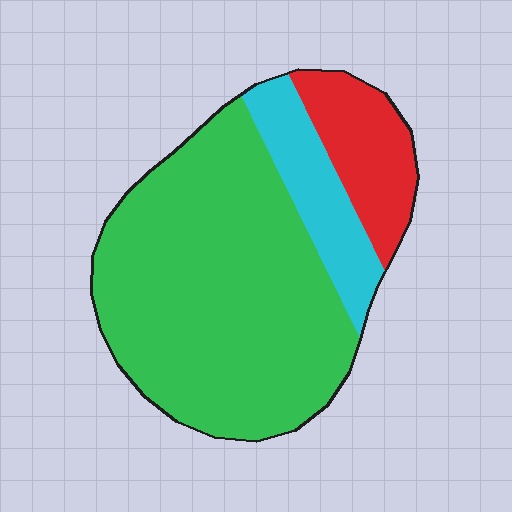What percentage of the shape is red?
Red covers about 15% of the shape.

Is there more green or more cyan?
Green.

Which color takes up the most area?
Green, at roughly 70%.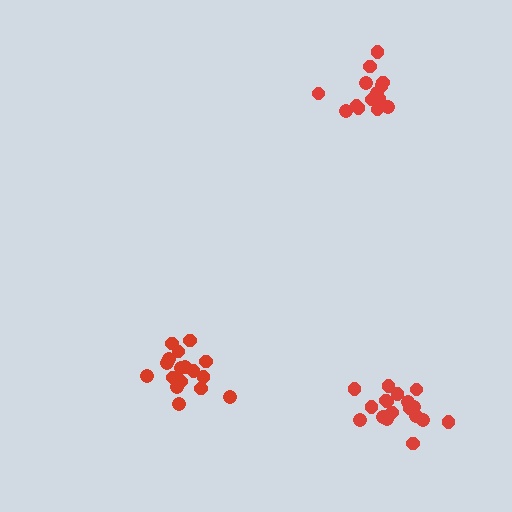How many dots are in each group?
Group 1: 14 dots, Group 2: 17 dots, Group 3: 18 dots (49 total).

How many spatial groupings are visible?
There are 3 spatial groupings.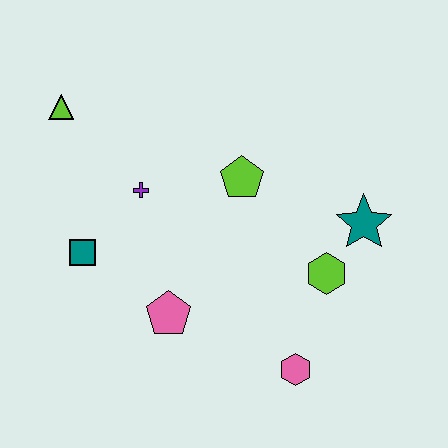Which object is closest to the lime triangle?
The purple cross is closest to the lime triangle.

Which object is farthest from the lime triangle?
The pink hexagon is farthest from the lime triangle.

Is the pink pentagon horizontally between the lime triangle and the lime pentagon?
Yes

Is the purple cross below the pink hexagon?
No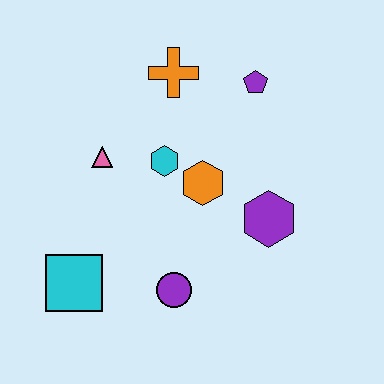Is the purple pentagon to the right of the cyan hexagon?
Yes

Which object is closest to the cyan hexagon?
The orange hexagon is closest to the cyan hexagon.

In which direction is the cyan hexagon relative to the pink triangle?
The cyan hexagon is to the right of the pink triangle.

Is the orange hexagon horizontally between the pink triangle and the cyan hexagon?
No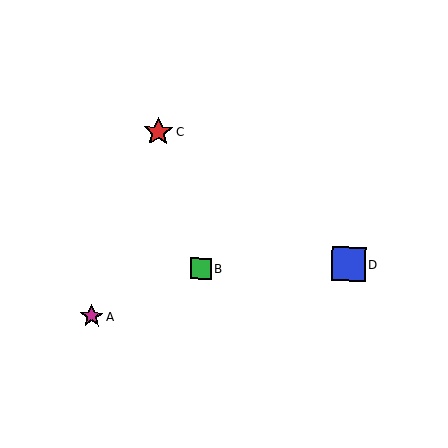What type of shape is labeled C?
Shape C is a red star.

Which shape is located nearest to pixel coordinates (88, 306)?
The magenta star (labeled A) at (92, 316) is nearest to that location.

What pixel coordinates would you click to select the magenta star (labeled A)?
Click at (92, 316) to select the magenta star A.